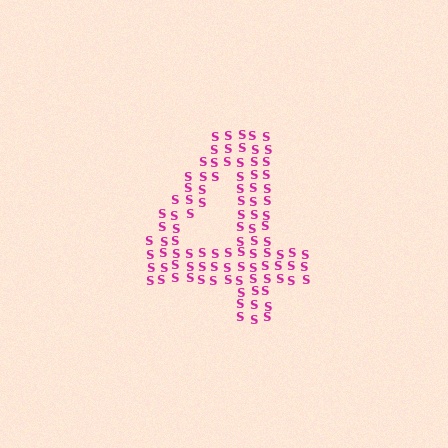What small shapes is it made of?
It is made of small letter S's.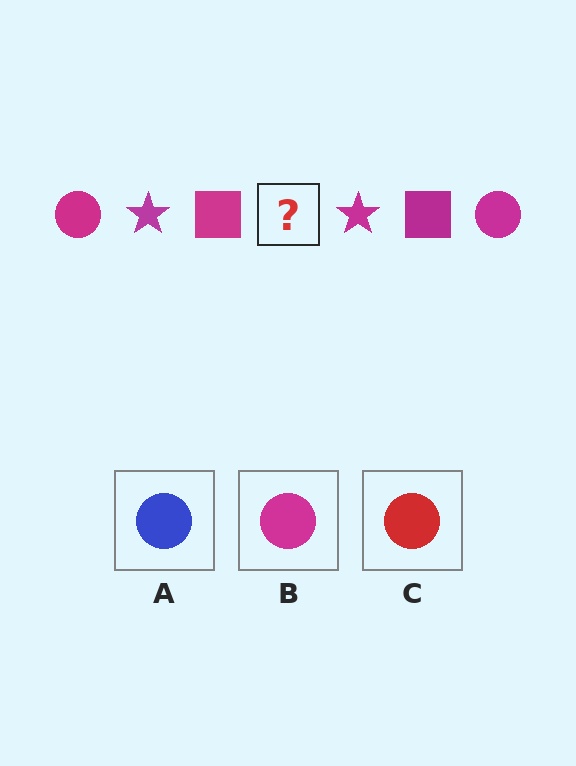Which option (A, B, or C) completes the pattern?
B.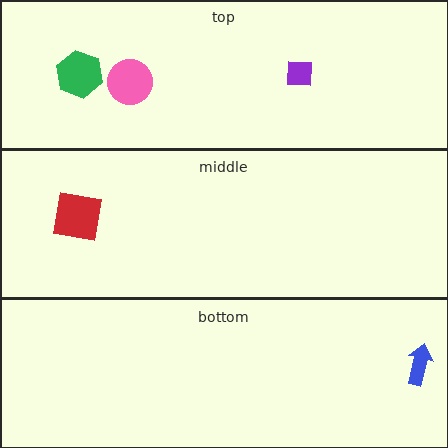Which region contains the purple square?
The top region.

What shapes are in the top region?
The pink circle, the green hexagon, the purple square.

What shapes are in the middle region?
The red square.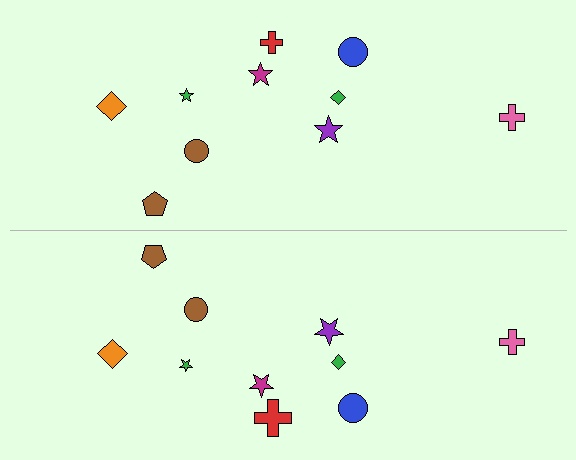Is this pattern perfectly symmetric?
No, the pattern is not perfectly symmetric. The red cross on the bottom side has a different size than its mirror counterpart.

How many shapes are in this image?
There are 20 shapes in this image.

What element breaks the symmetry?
The red cross on the bottom side has a different size than its mirror counterpart.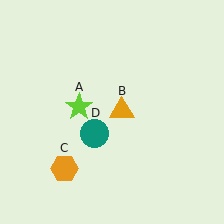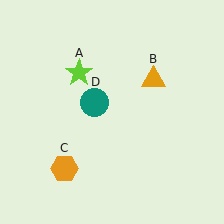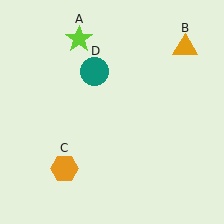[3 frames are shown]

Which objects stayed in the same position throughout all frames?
Orange hexagon (object C) remained stationary.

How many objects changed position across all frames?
3 objects changed position: lime star (object A), orange triangle (object B), teal circle (object D).